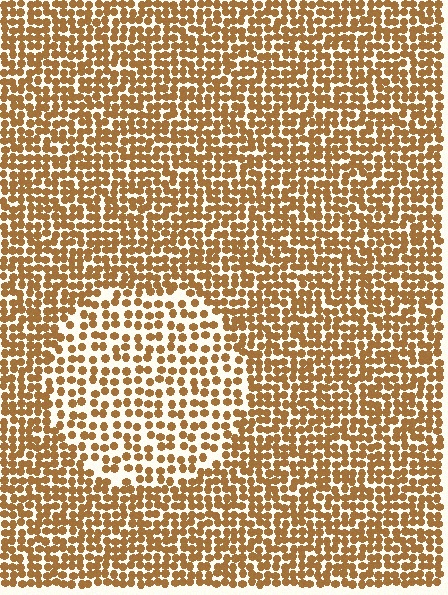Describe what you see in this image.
The image contains small brown elements arranged at two different densities. A circle-shaped region is visible where the elements are less densely packed than the surrounding area.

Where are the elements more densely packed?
The elements are more densely packed outside the circle boundary.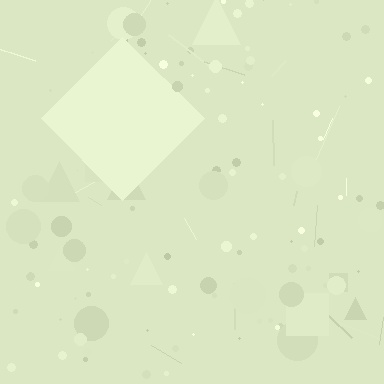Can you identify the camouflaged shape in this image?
The camouflaged shape is a diamond.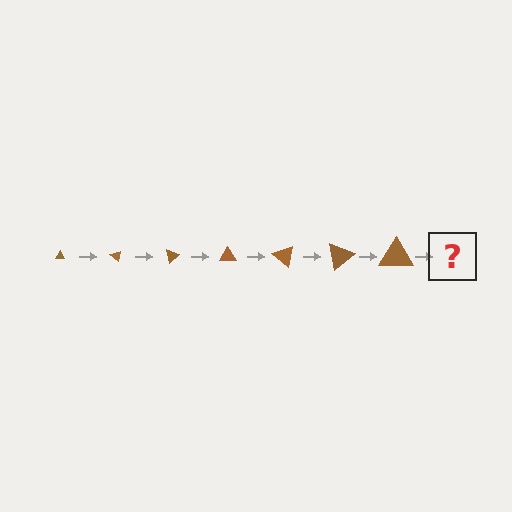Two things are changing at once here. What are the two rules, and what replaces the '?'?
The two rules are that the triangle grows larger each step and it rotates 40 degrees each step. The '?' should be a triangle, larger than the previous one and rotated 280 degrees from the start.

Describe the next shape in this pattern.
It should be a triangle, larger than the previous one and rotated 280 degrees from the start.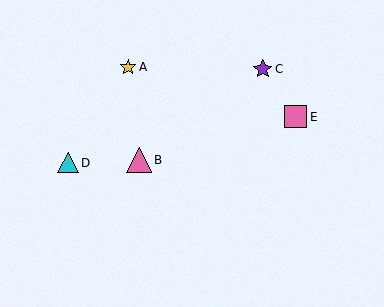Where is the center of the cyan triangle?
The center of the cyan triangle is at (68, 163).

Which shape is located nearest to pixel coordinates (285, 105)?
The pink square (labeled E) at (296, 117) is nearest to that location.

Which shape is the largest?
The pink triangle (labeled B) is the largest.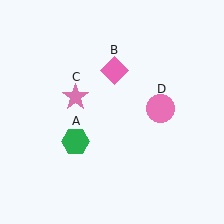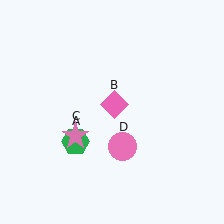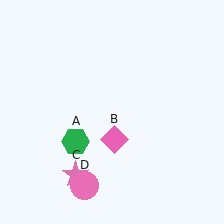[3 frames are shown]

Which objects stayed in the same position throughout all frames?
Green hexagon (object A) remained stationary.